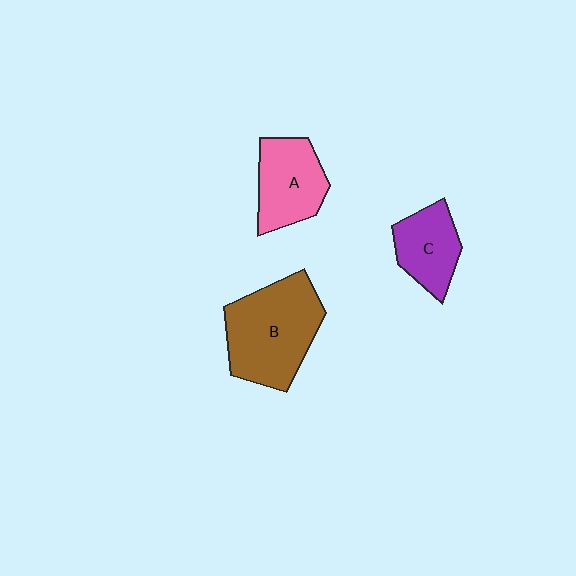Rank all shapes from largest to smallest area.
From largest to smallest: B (brown), A (pink), C (purple).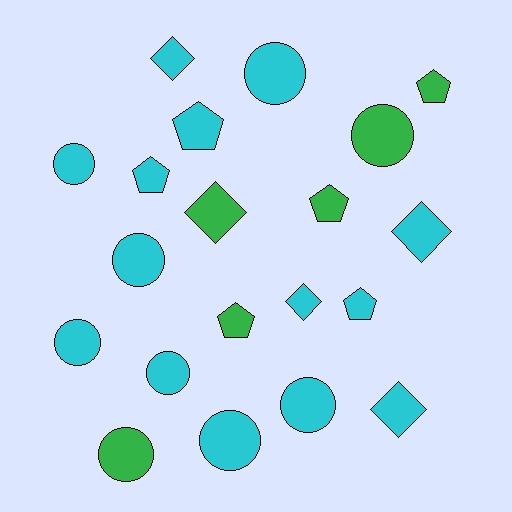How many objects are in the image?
There are 20 objects.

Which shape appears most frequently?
Circle, with 9 objects.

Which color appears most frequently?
Cyan, with 14 objects.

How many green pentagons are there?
There are 3 green pentagons.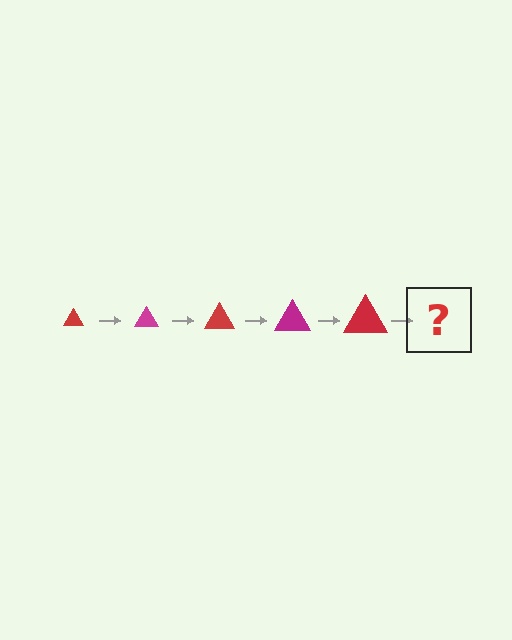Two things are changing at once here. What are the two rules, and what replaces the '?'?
The two rules are that the triangle grows larger each step and the color cycles through red and magenta. The '?' should be a magenta triangle, larger than the previous one.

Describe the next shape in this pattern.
It should be a magenta triangle, larger than the previous one.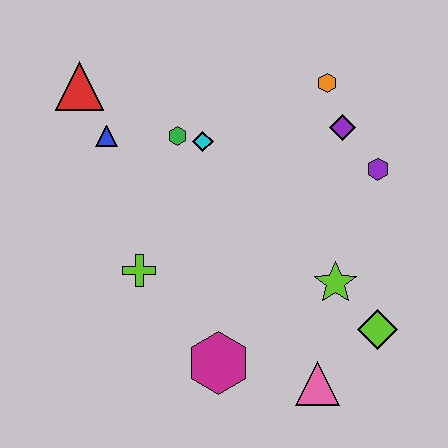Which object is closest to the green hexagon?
The cyan diamond is closest to the green hexagon.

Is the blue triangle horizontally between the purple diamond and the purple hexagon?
No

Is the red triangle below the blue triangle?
No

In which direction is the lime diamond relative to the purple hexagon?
The lime diamond is below the purple hexagon.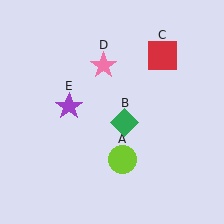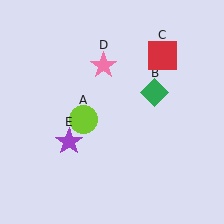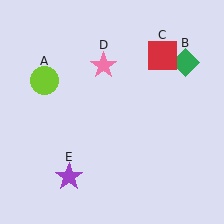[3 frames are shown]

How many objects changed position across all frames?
3 objects changed position: lime circle (object A), green diamond (object B), purple star (object E).